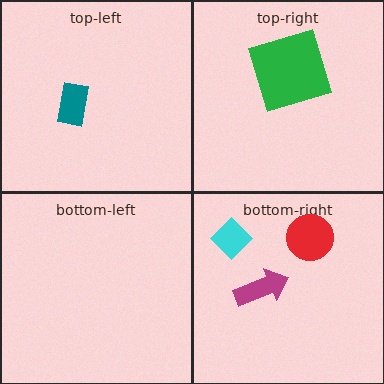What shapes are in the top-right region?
The green square.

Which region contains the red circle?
The bottom-right region.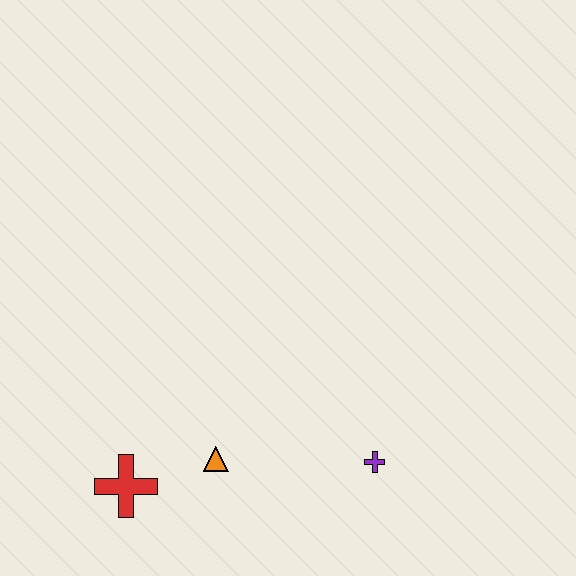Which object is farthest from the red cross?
The purple cross is farthest from the red cross.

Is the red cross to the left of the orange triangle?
Yes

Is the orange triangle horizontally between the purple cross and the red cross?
Yes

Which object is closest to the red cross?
The orange triangle is closest to the red cross.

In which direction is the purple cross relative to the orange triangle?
The purple cross is to the right of the orange triangle.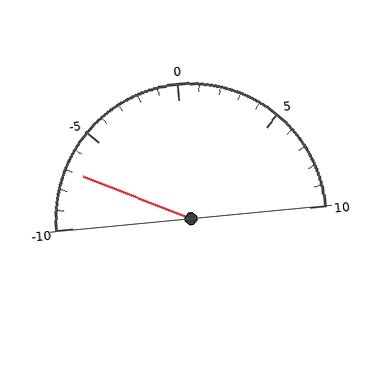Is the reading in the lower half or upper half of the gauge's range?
The reading is in the lower half of the range (-10 to 10).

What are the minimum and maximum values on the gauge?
The gauge ranges from -10 to 10.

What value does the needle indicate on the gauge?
The needle indicates approximately -7.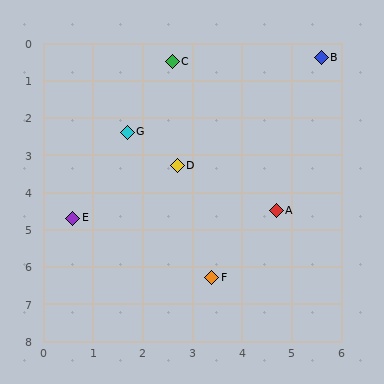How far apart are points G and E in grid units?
Points G and E are about 2.5 grid units apart.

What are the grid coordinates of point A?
Point A is at approximately (4.7, 4.5).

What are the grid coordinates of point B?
Point B is at approximately (5.6, 0.4).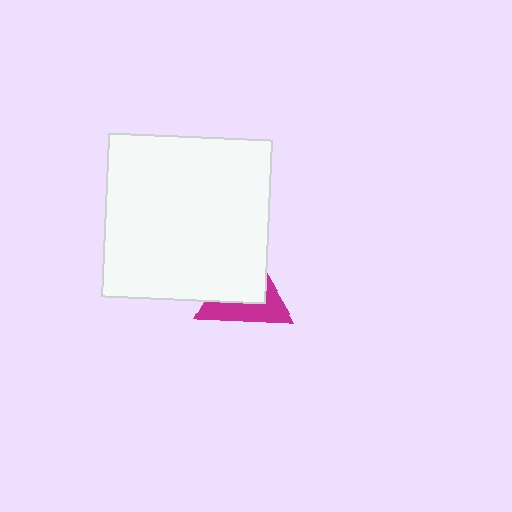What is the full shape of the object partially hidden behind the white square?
The partially hidden object is a magenta triangle.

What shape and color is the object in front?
The object in front is a white square.